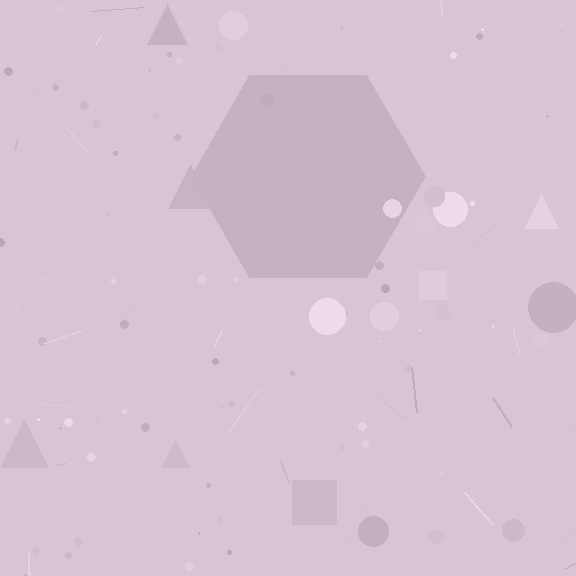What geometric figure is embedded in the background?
A hexagon is embedded in the background.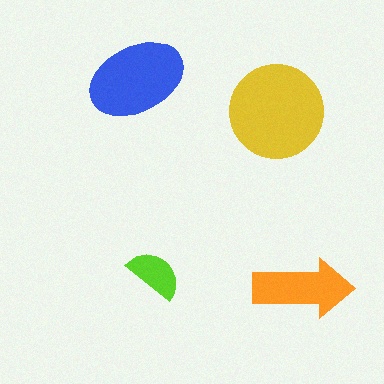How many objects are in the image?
There are 4 objects in the image.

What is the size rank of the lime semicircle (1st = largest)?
4th.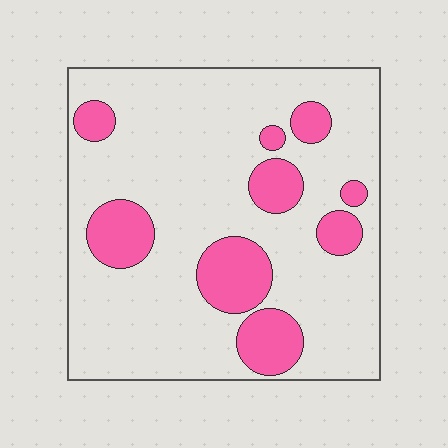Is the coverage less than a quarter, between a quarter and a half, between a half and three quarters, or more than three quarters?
Less than a quarter.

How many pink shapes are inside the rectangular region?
9.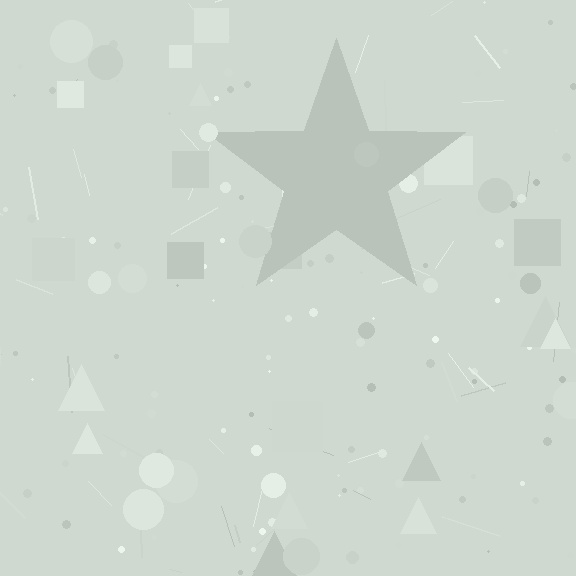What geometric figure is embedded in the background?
A star is embedded in the background.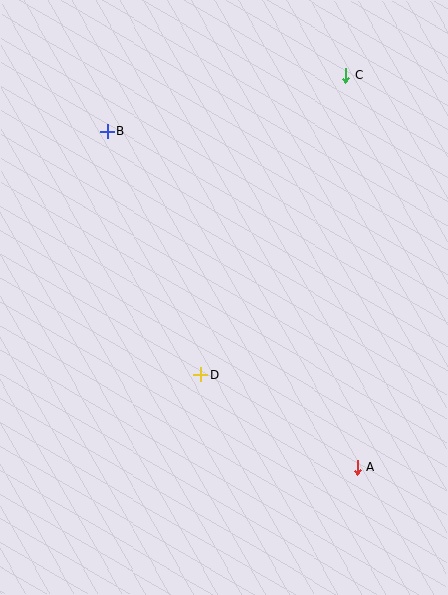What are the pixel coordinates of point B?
Point B is at (107, 132).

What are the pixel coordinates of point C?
Point C is at (346, 75).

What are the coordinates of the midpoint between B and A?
The midpoint between B and A is at (232, 299).